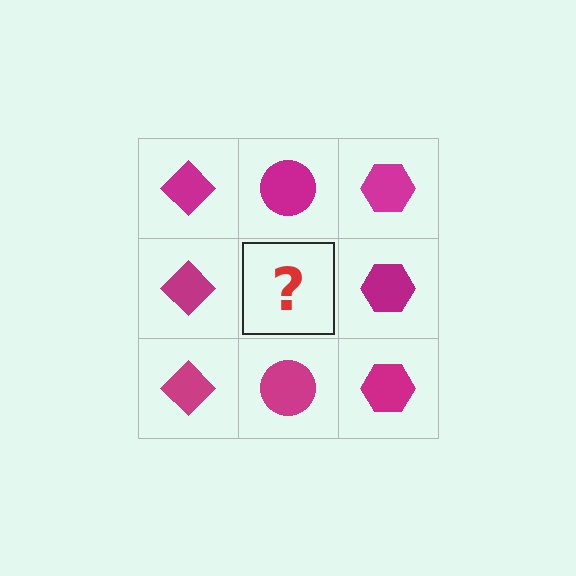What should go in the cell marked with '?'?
The missing cell should contain a magenta circle.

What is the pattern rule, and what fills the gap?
The rule is that each column has a consistent shape. The gap should be filled with a magenta circle.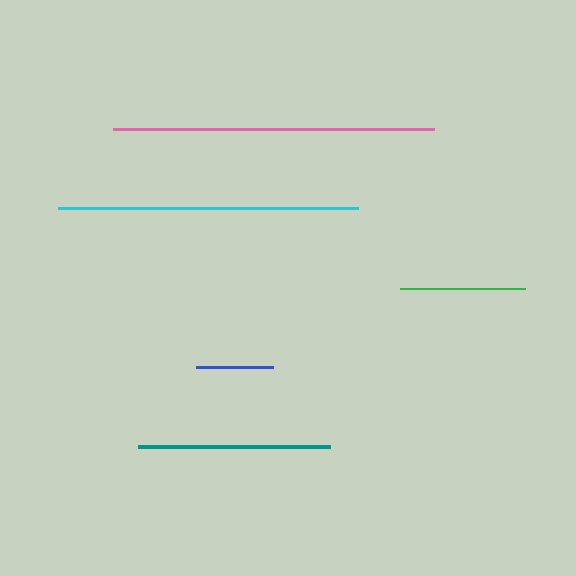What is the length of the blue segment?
The blue segment is approximately 77 pixels long.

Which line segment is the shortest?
The blue line is the shortest at approximately 77 pixels.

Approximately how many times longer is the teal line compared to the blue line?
The teal line is approximately 2.5 times the length of the blue line.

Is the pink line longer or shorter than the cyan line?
The pink line is longer than the cyan line.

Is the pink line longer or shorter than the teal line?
The pink line is longer than the teal line.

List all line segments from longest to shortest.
From longest to shortest: pink, cyan, teal, green, blue.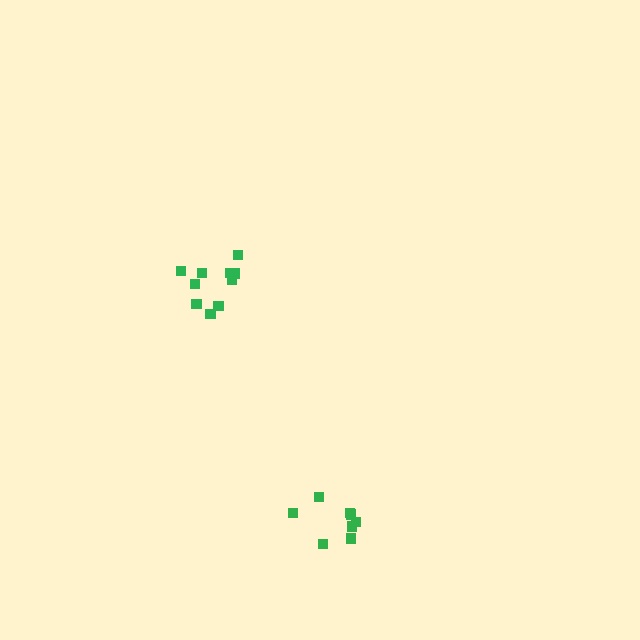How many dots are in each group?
Group 1: 10 dots, Group 2: 8 dots (18 total).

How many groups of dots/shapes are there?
There are 2 groups.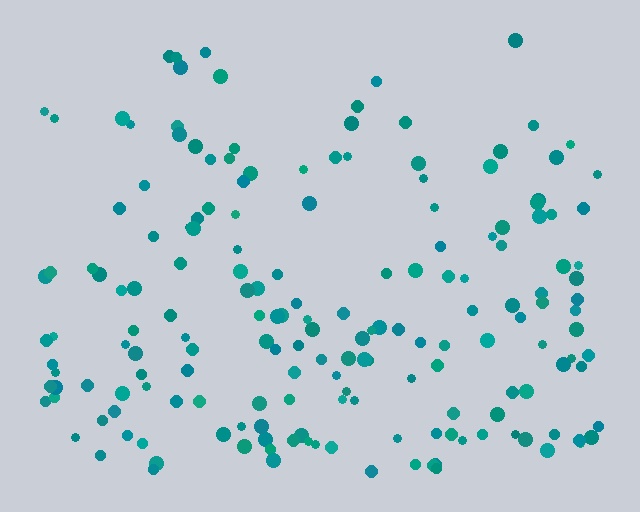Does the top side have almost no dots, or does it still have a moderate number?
Still a moderate number, just noticeably fewer than the bottom.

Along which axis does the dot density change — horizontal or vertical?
Vertical.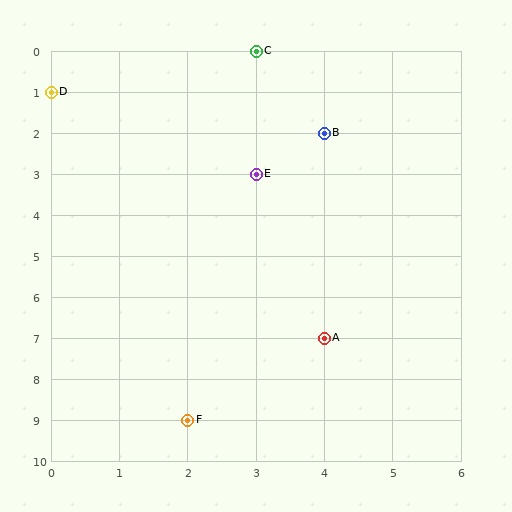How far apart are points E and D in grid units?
Points E and D are 3 columns and 2 rows apart (about 3.6 grid units diagonally).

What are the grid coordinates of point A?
Point A is at grid coordinates (4, 7).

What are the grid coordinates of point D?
Point D is at grid coordinates (0, 1).